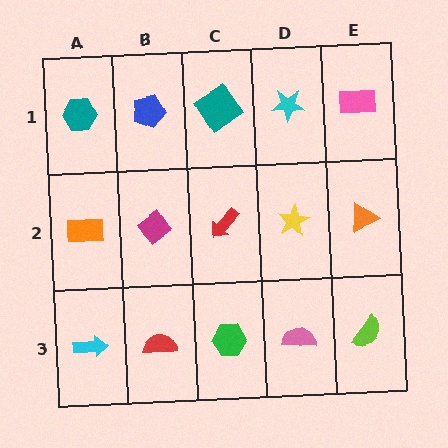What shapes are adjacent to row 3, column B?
A magenta diamond (row 2, column B), a cyan arrow (row 3, column A), a green hexagon (row 3, column C).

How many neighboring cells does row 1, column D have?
3.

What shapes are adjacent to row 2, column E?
A pink rectangle (row 1, column E), a lime semicircle (row 3, column E), a yellow star (row 2, column D).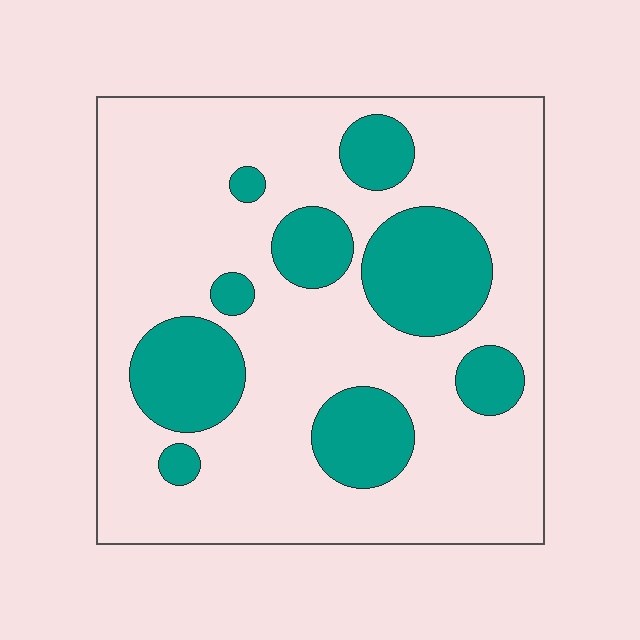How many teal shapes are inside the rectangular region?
9.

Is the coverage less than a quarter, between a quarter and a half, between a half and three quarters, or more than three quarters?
Between a quarter and a half.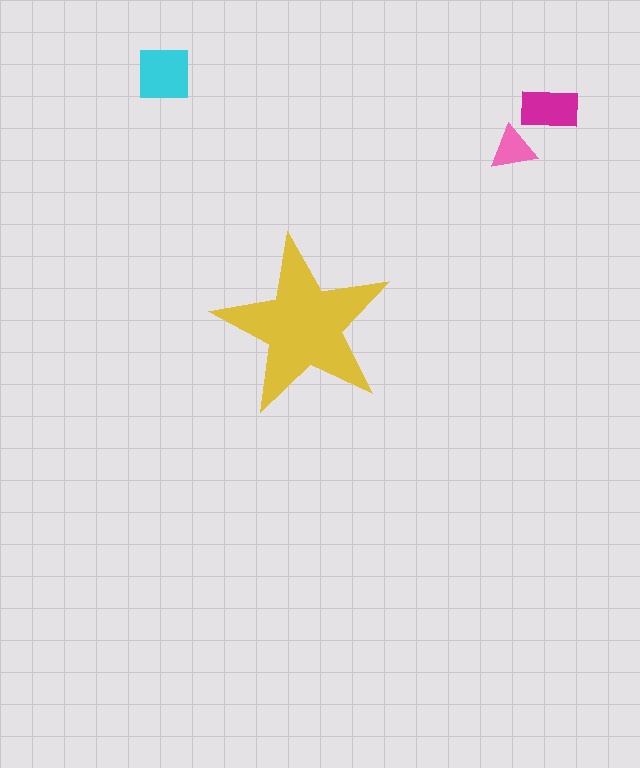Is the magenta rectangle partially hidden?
No, the magenta rectangle is fully visible.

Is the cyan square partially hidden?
No, the cyan square is fully visible.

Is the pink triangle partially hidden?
No, the pink triangle is fully visible.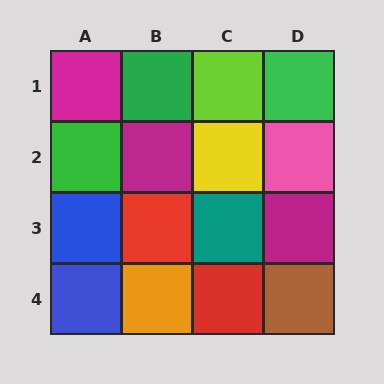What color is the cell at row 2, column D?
Pink.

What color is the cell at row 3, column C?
Teal.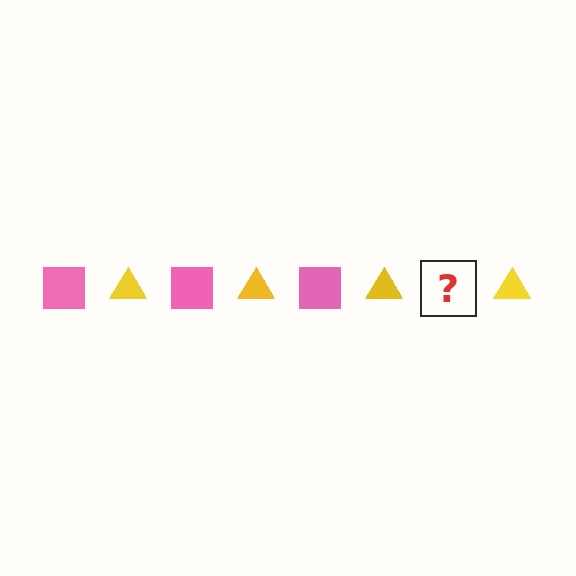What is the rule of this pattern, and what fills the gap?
The rule is that the pattern alternates between pink square and yellow triangle. The gap should be filled with a pink square.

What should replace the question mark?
The question mark should be replaced with a pink square.